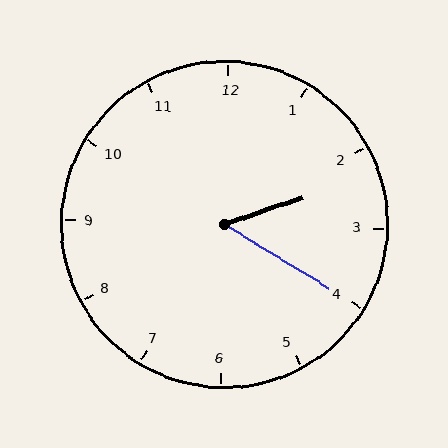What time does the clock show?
2:20.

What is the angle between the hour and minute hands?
Approximately 50 degrees.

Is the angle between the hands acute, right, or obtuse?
It is acute.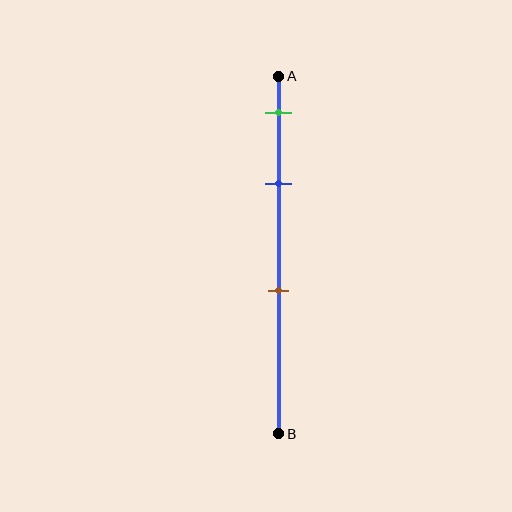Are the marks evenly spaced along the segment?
No, the marks are not evenly spaced.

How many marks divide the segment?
There are 3 marks dividing the segment.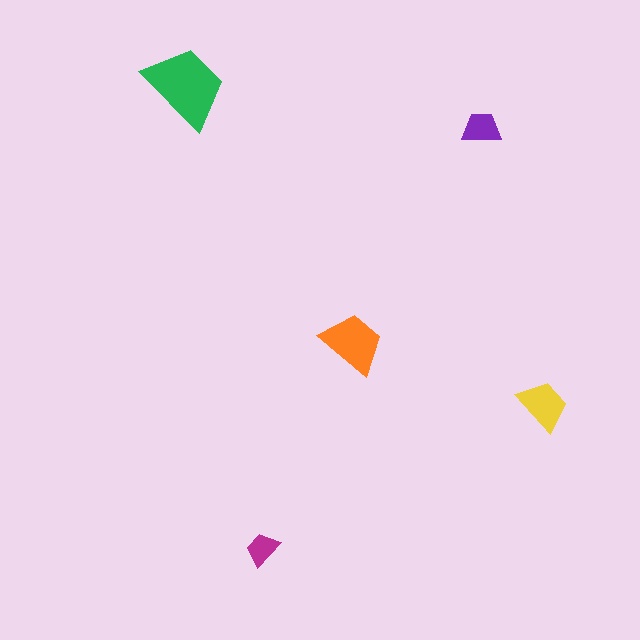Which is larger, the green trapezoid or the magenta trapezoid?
The green one.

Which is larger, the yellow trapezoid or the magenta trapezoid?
The yellow one.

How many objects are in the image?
There are 5 objects in the image.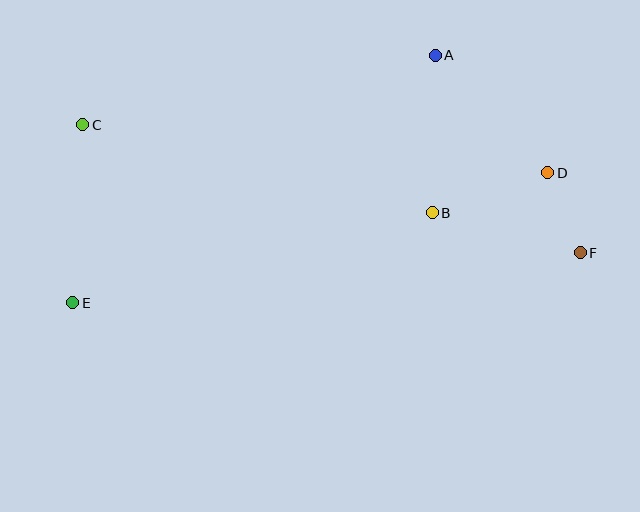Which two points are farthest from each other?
Points C and F are farthest from each other.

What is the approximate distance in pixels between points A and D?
The distance between A and D is approximately 163 pixels.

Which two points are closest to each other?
Points D and F are closest to each other.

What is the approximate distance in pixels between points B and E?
The distance between B and E is approximately 371 pixels.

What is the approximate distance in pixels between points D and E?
The distance between D and E is approximately 493 pixels.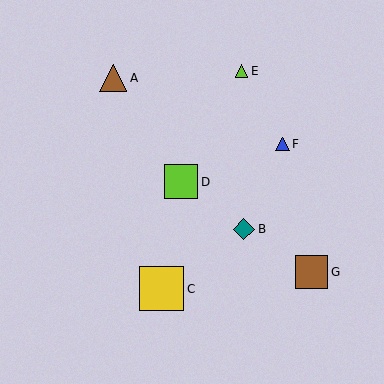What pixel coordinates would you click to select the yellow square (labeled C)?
Click at (162, 289) to select the yellow square C.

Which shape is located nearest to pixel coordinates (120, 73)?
The brown triangle (labeled A) at (113, 78) is nearest to that location.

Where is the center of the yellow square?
The center of the yellow square is at (162, 289).